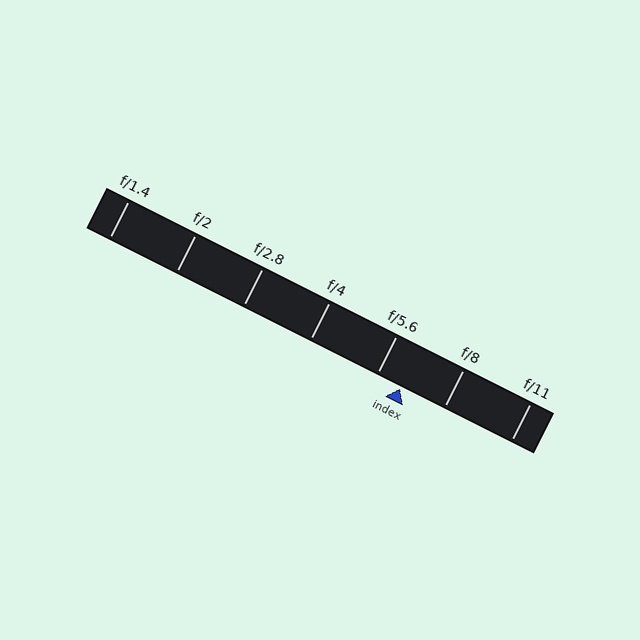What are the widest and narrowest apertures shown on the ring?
The widest aperture shown is f/1.4 and the narrowest is f/11.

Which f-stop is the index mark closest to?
The index mark is closest to f/5.6.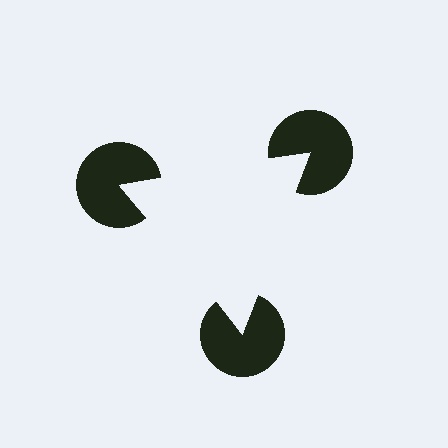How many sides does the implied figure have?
3 sides.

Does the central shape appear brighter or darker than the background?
It typically appears slightly brighter than the background, even though no actual brightness change is drawn.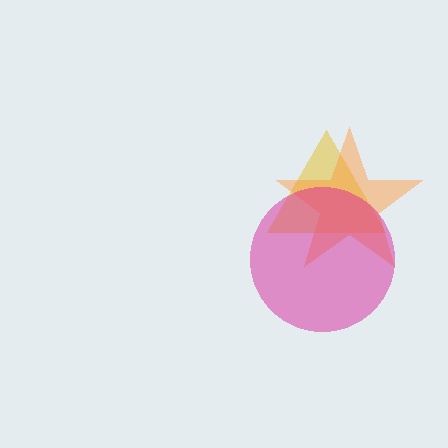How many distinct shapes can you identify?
There are 3 distinct shapes: a yellow triangle, an orange star, a magenta circle.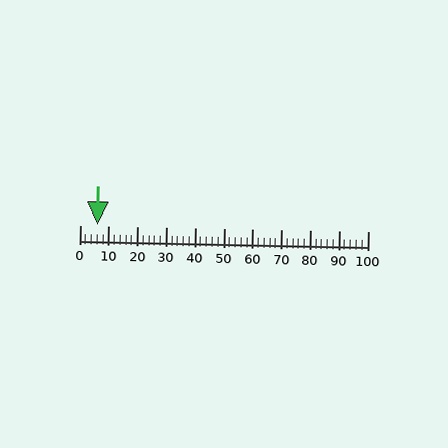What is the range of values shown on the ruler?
The ruler shows values from 0 to 100.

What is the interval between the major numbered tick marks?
The major tick marks are spaced 10 units apart.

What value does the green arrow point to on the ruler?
The green arrow points to approximately 6.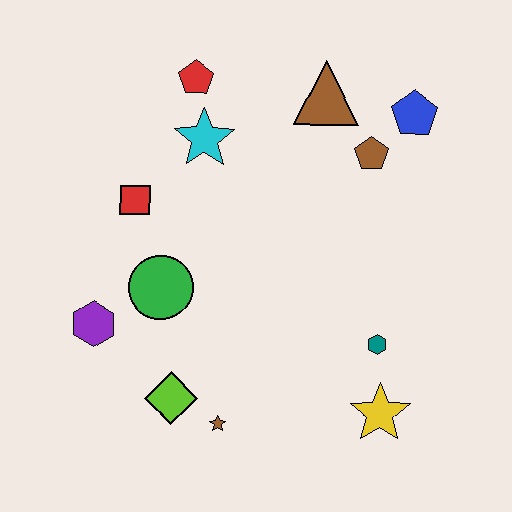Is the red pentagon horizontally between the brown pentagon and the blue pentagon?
No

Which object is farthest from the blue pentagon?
The purple hexagon is farthest from the blue pentagon.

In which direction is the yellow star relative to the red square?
The yellow star is to the right of the red square.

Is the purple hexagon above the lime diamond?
Yes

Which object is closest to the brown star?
The lime diamond is closest to the brown star.